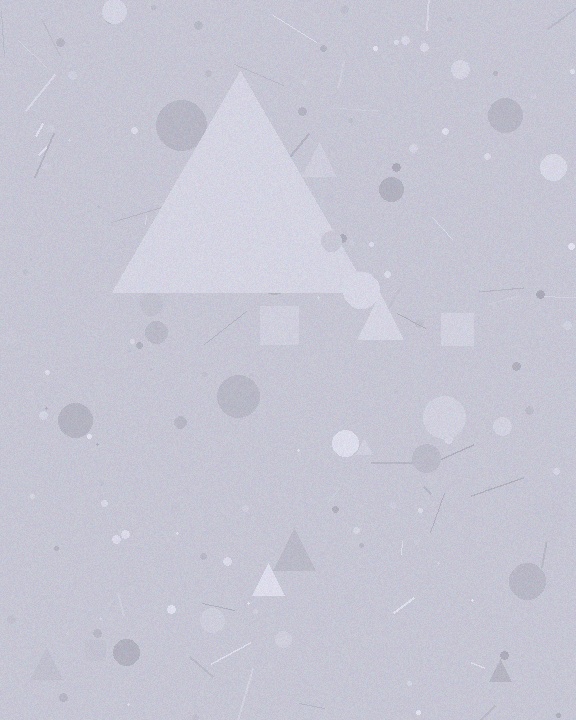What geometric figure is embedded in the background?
A triangle is embedded in the background.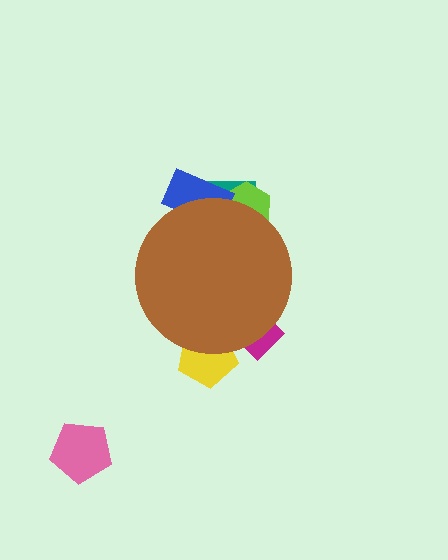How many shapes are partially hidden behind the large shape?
5 shapes are partially hidden.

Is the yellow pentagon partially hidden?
Yes, the yellow pentagon is partially hidden behind the brown circle.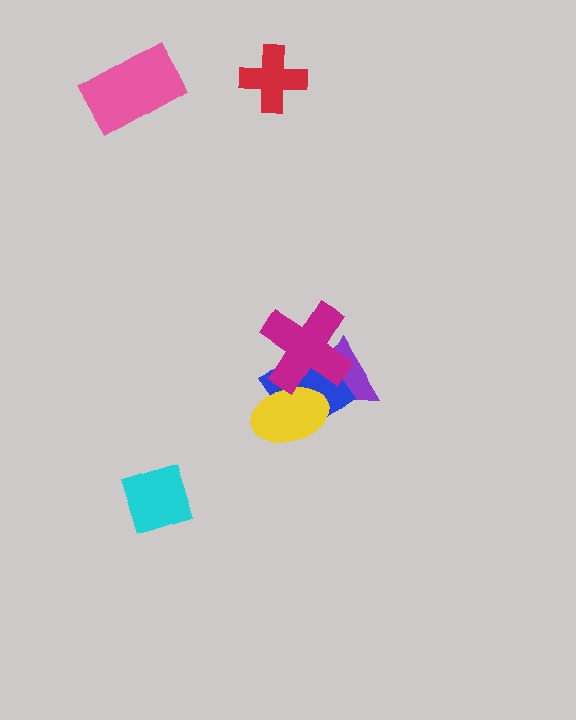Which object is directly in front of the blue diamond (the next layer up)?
The yellow ellipse is directly in front of the blue diamond.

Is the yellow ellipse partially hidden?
Yes, it is partially covered by another shape.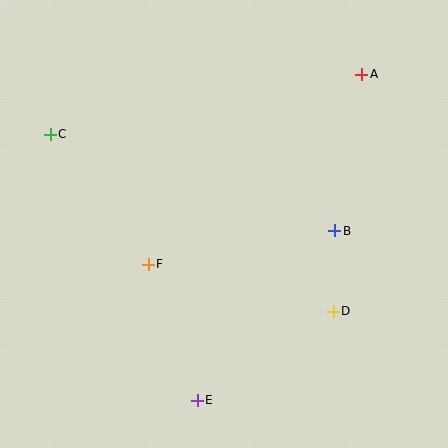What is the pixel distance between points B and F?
The distance between B and F is 189 pixels.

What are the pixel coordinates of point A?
Point A is at (362, 74).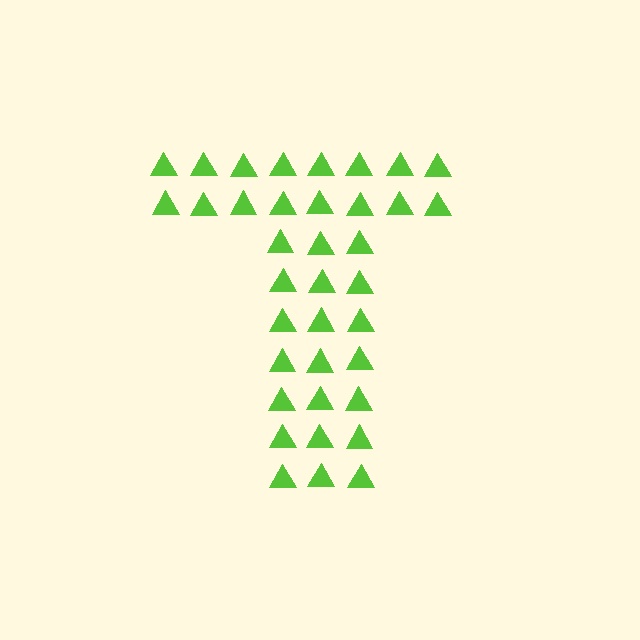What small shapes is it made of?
It is made of small triangles.